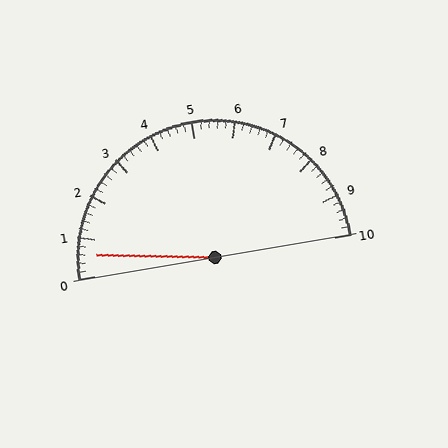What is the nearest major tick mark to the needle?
The nearest major tick mark is 1.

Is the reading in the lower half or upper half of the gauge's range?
The reading is in the lower half of the range (0 to 10).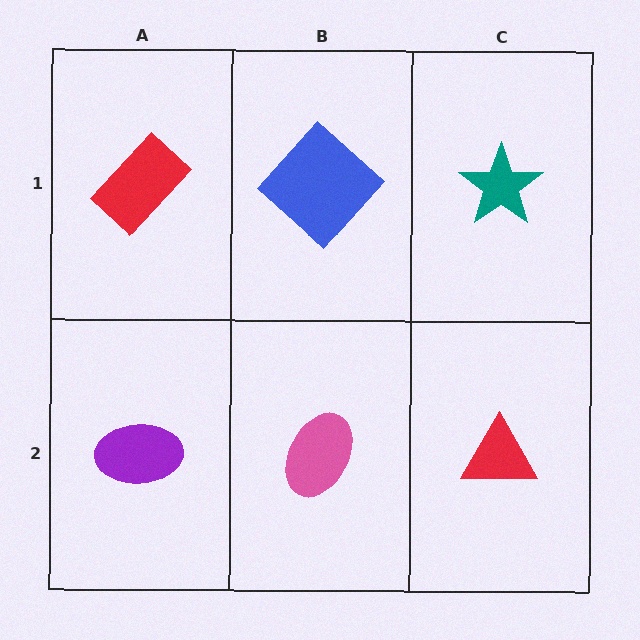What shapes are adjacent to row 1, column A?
A purple ellipse (row 2, column A), a blue diamond (row 1, column B).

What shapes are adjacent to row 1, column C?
A red triangle (row 2, column C), a blue diamond (row 1, column B).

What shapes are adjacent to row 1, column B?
A pink ellipse (row 2, column B), a red rectangle (row 1, column A), a teal star (row 1, column C).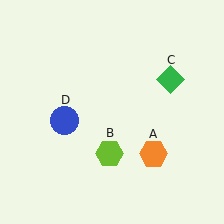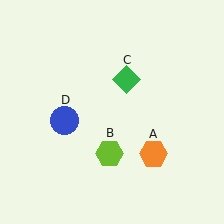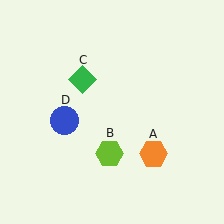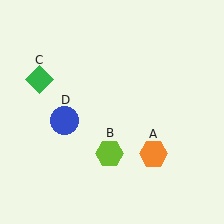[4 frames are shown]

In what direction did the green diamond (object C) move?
The green diamond (object C) moved left.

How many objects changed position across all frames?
1 object changed position: green diamond (object C).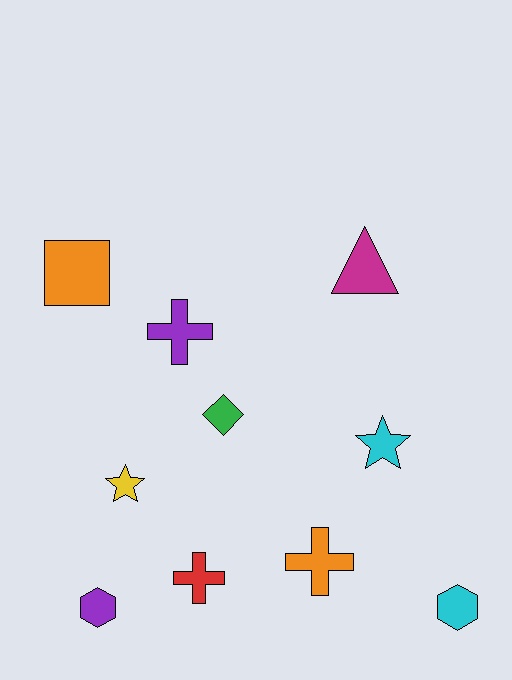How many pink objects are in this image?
There are no pink objects.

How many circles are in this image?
There are no circles.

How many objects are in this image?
There are 10 objects.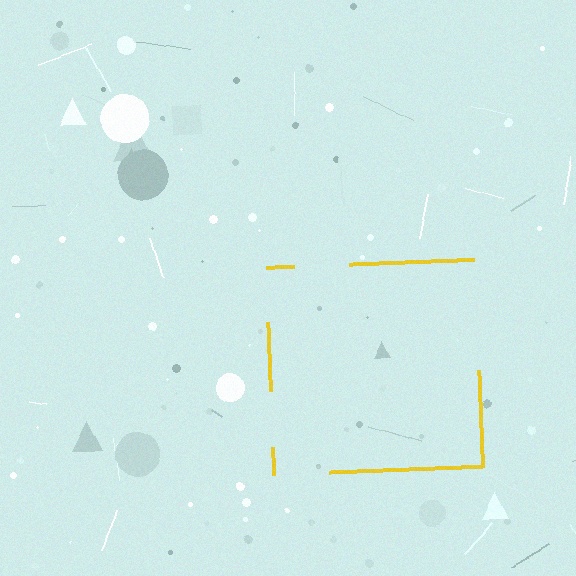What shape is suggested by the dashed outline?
The dashed outline suggests a square.